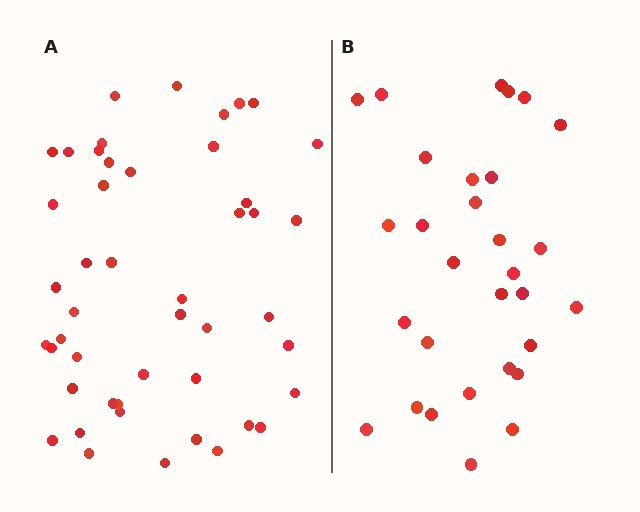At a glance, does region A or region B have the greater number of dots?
Region A (the left region) has more dots.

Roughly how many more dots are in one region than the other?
Region A has approximately 15 more dots than region B.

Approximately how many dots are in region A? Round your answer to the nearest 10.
About 50 dots. (The exact count is 47, which rounds to 50.)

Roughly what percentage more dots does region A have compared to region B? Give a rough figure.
About 55% more.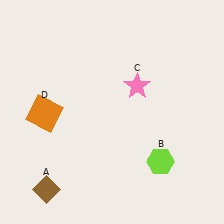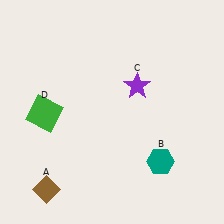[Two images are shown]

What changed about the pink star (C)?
In Image 1, C is pink. In Image 2, it changed to purple.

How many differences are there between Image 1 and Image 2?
There are 3 differences between the two images.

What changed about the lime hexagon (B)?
In Image 1, B is lime. In Image 2, it changed to teal.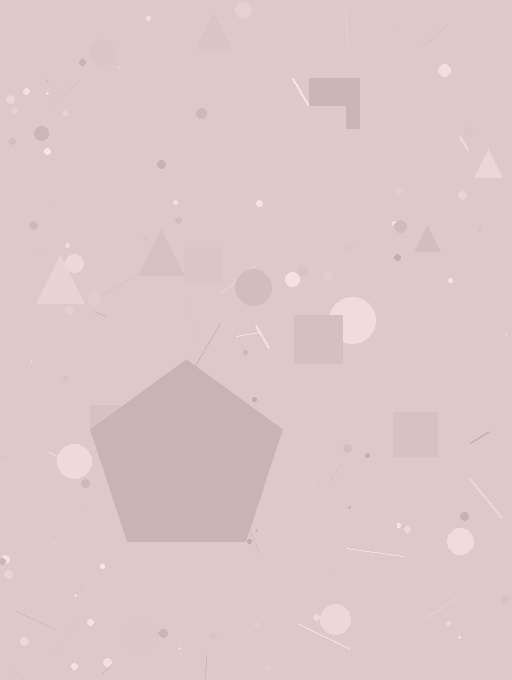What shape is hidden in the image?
A pentagon is hidden in the image.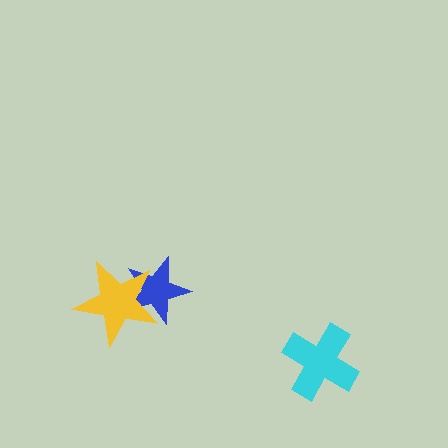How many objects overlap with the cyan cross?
0 objects overlap with the cyan cross.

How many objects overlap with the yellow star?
1 object overlaps with the yellow star.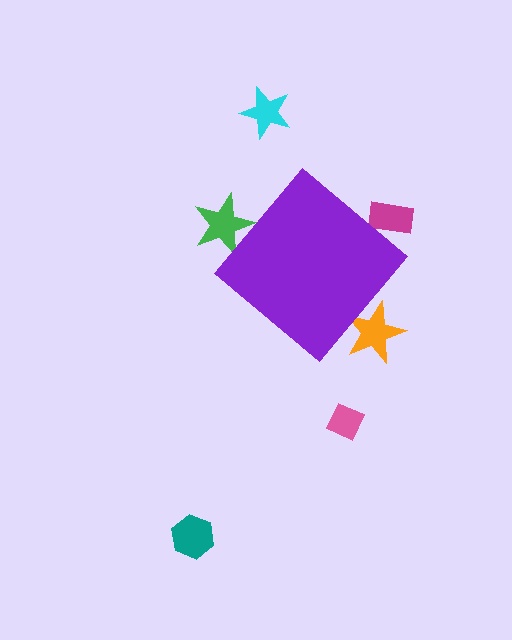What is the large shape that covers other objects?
A purple diamond.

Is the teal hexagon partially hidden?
No, the teal hexagon is fully visible.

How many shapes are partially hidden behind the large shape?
3 shapes are partially hidden.